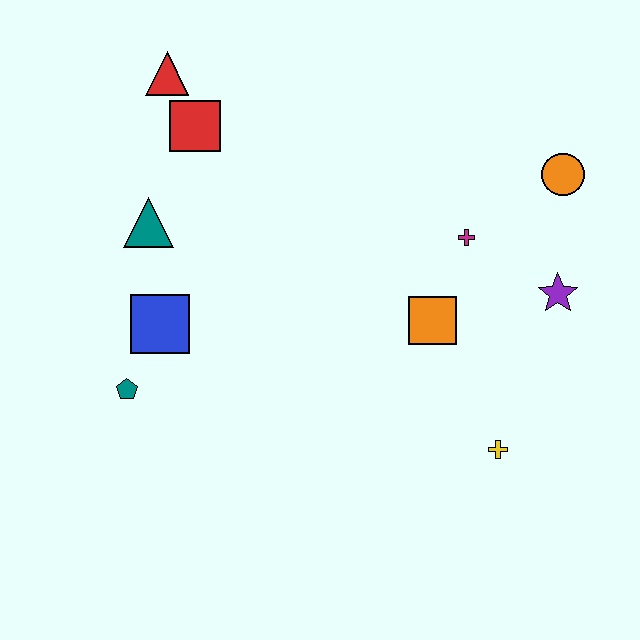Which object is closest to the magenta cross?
The orange square is closest to the magenta cross.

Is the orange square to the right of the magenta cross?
No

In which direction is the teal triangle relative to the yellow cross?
The teal triangle is to the left of the yellow cross.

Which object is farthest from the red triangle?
The yellow cross is farthest from the red triangle.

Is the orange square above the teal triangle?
No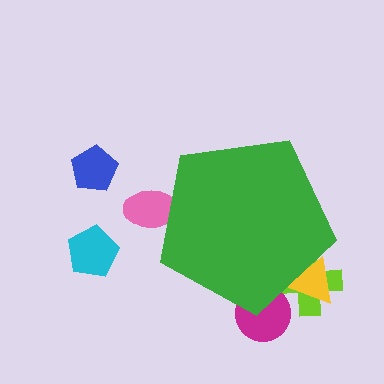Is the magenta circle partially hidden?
Yes, the magenta circle is partially hidden behind the green pentagon.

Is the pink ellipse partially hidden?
Yes, the pink ellipse is partially hidden behind the green pentagon.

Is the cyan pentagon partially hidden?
No, the cyan pentagon is fully visible.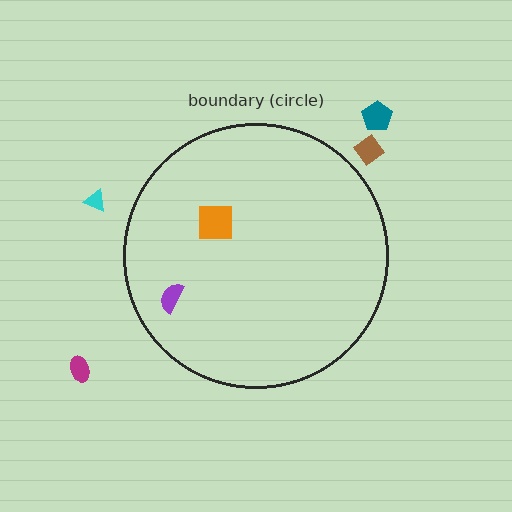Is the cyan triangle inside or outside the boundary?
Outside.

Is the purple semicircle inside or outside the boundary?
Inside.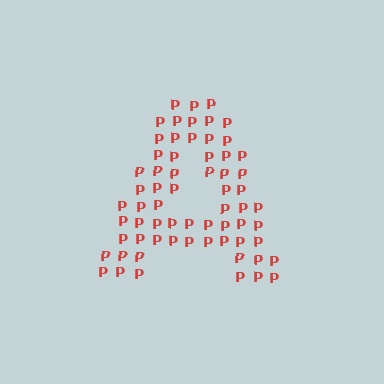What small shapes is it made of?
It is made of small letter P's.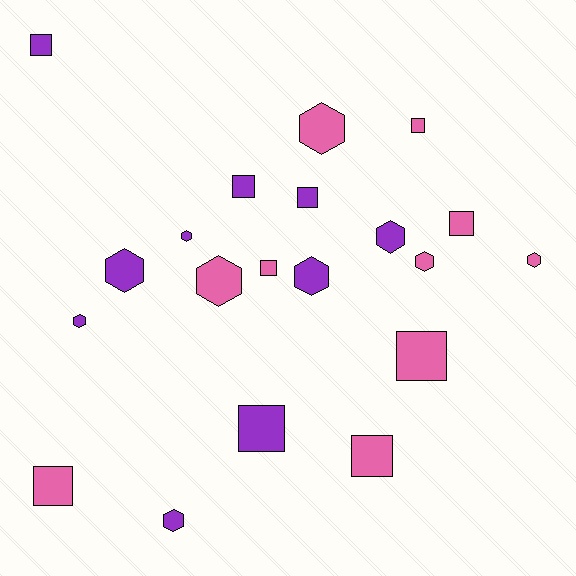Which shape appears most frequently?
Square, with 10 objects.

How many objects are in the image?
There are 20 objects.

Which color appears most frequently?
Pink, with 10 objects.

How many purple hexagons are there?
There are 6 purple hexagons.